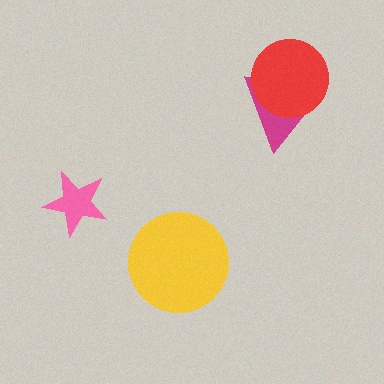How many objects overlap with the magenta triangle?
1 object overlaps with the magenta triangle.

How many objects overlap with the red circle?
1 object overlaps with the red circle.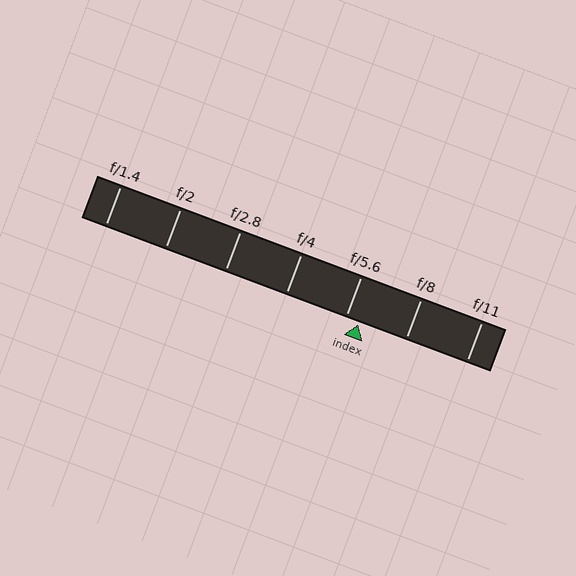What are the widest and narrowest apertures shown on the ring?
The widest aperture shown is f/1.4 and the narrowest is f/11.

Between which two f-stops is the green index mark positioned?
The index mark is between f/5.6 and f/8.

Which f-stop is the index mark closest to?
The index mark is closest to f/5.6.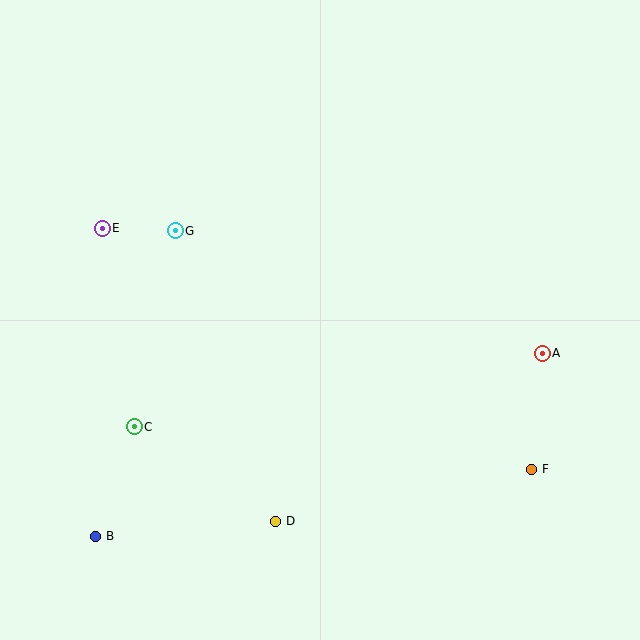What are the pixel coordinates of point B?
Point B is at (96, 536).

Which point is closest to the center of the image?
Point G at (175, 231) is closest to the center.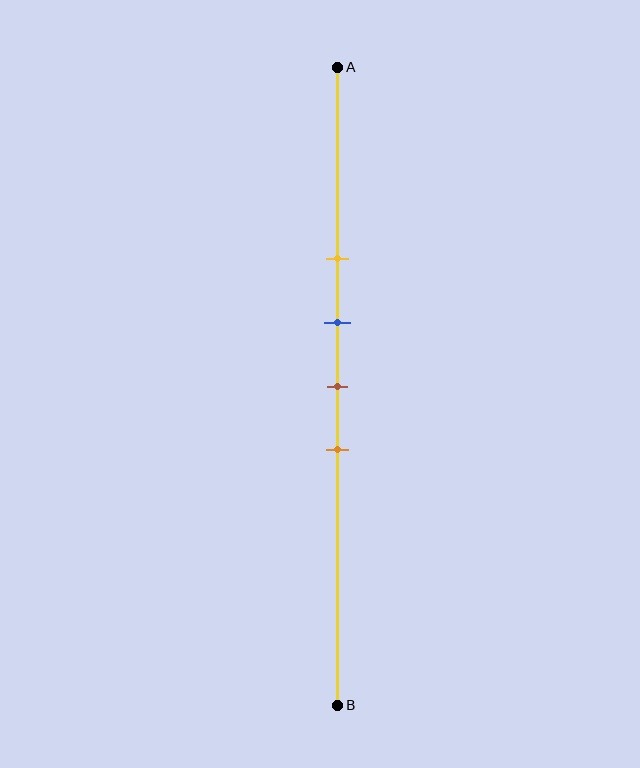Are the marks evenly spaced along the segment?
Yes, the marks are approximately evenly spaced.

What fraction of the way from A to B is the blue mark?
The blue mark is approximately 40% (0.4) of the way from A to B.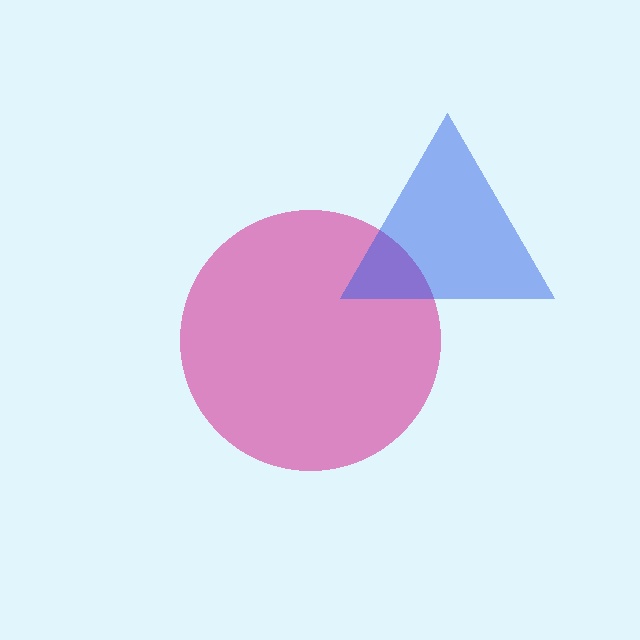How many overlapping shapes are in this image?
There are 2 overlapping shapes in the image.